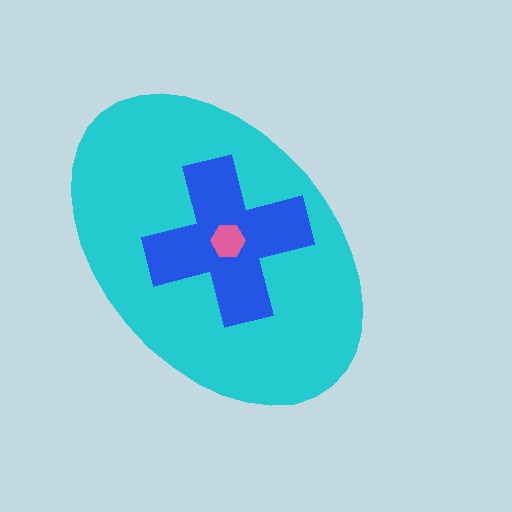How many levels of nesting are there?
3.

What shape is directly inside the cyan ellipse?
The blue cross.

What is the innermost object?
The pink hexagon.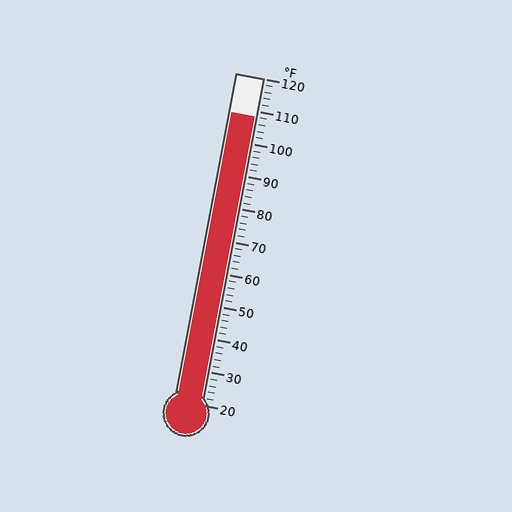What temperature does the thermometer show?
The thermometer shows approximately 108°F.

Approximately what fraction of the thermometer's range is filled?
The thermometer is filled to approximately 90% of its range.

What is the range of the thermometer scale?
The thermometer scale ranges from 20°F to 120°F.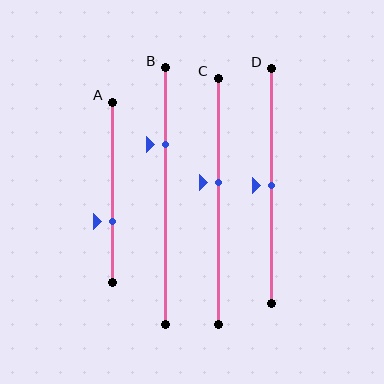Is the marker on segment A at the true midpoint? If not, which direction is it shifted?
No, the marker on segment A is shifted downward by about 16% of the segment length.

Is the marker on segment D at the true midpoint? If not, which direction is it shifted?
Yes, the marker on segment D is at the true midpoint.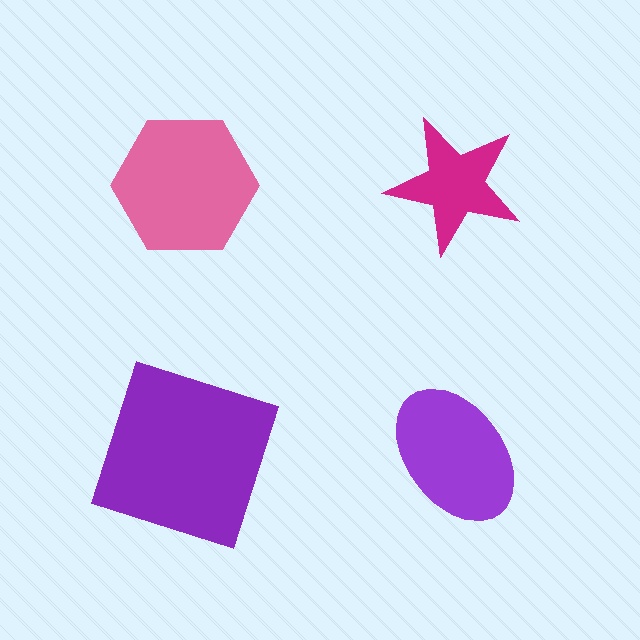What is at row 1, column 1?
A pink hexagon.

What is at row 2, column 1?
A purple square.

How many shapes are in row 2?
2 shapes.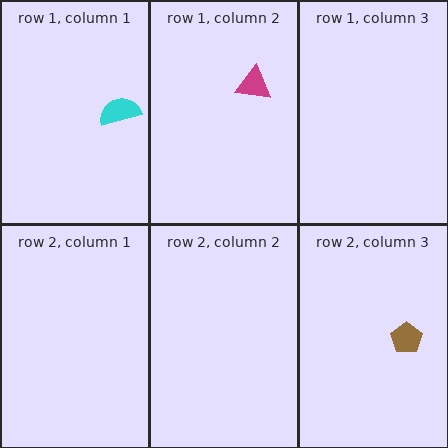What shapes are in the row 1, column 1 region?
The cyan semicircle.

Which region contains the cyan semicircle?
The row 1, column 1 region.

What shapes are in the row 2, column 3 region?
The brown pentagon.